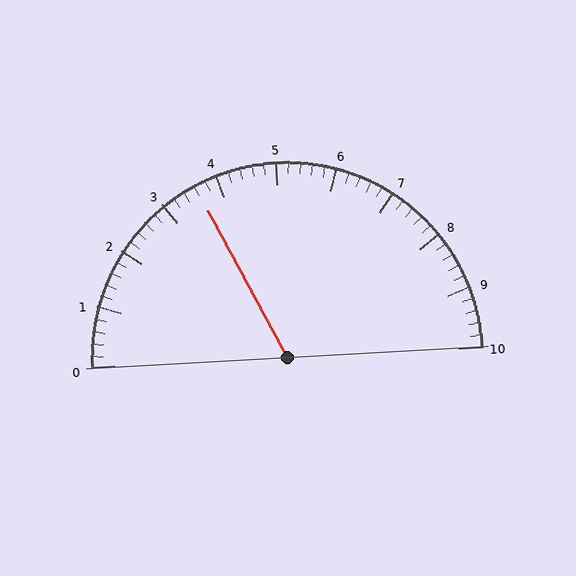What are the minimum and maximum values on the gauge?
The gauge ranges from 0 to 10.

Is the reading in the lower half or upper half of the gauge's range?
The reading is in the lower half of the range (0 to 10).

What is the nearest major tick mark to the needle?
The nearest major tick mark is 4.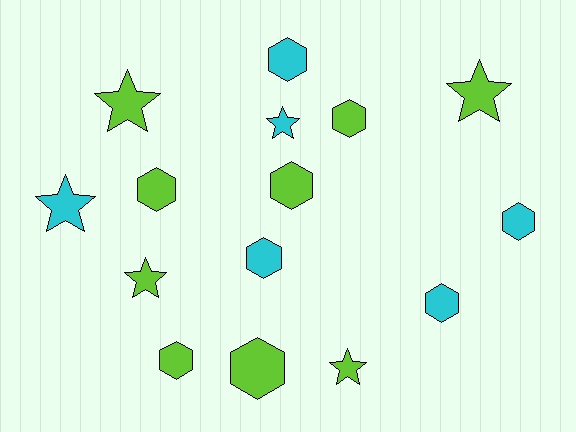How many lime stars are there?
There are 4 lime stars.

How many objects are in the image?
There are 15 objects.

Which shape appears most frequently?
Hexagon, with 9 objects.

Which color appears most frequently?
Lime, with 9 objects.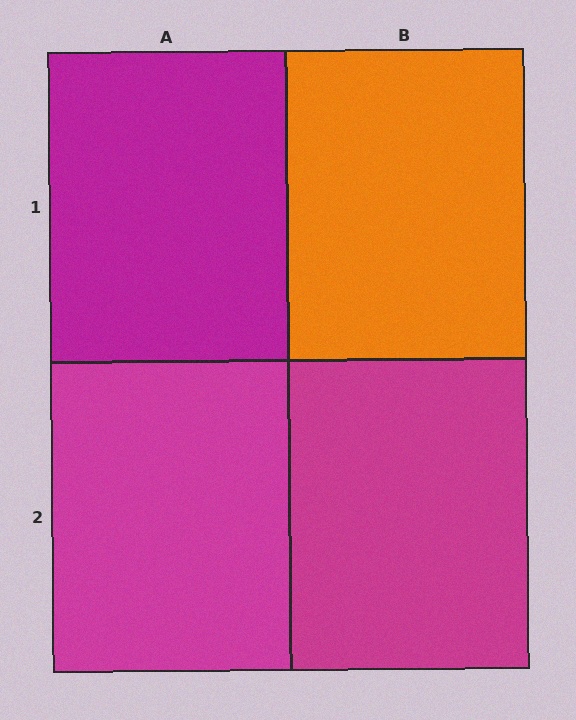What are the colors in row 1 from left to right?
Magenta, orange.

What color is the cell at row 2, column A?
Magenta.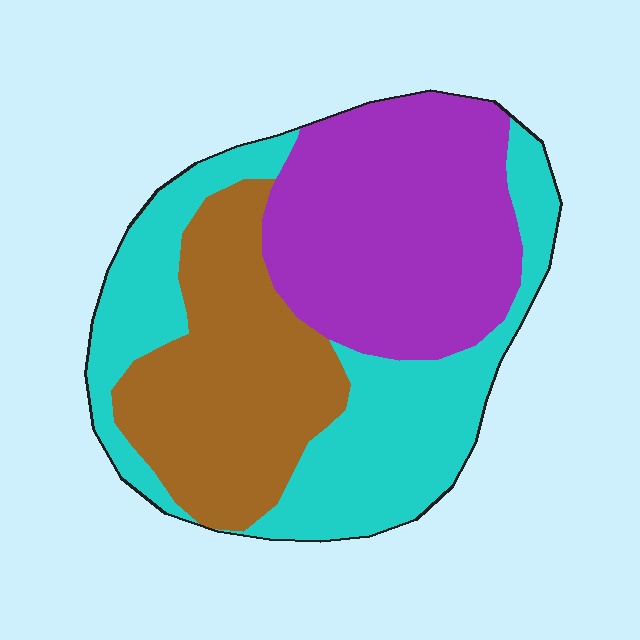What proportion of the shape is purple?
Purple covers about 35% of the shape.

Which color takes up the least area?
Brown, at roughly 30%.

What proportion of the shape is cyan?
Cyan takes up between a quarter and a half of the shape.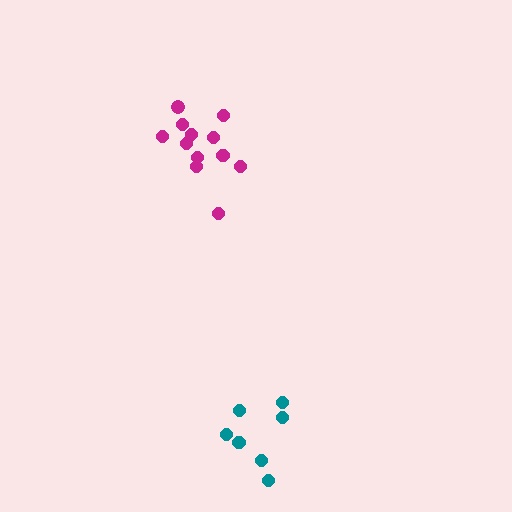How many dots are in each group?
Group 1: 12 dots, Group 2: 7 dots (19 total).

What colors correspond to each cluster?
The clusters are colored: magenta, teal.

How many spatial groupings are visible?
There are 2 spatial groupings.